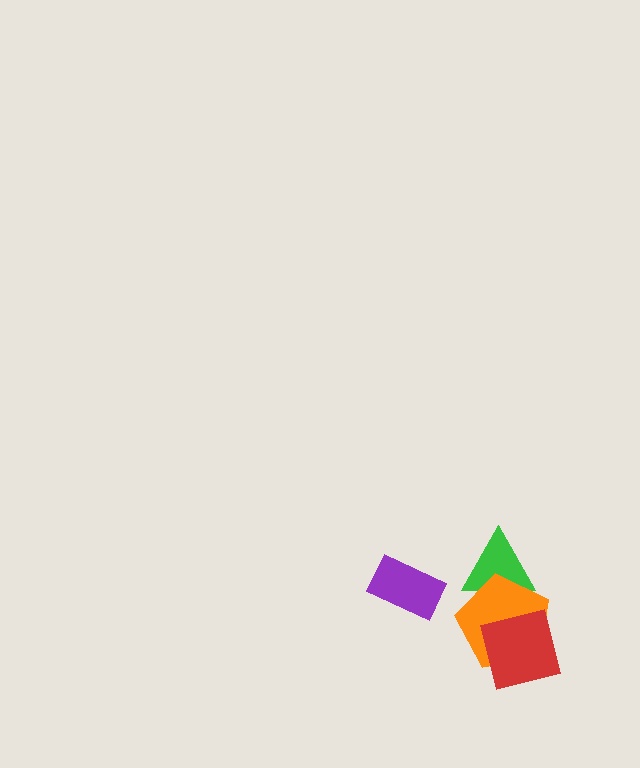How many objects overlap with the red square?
1 object overlaps with the red square.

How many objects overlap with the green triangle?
1 object overlaps with the green triangle.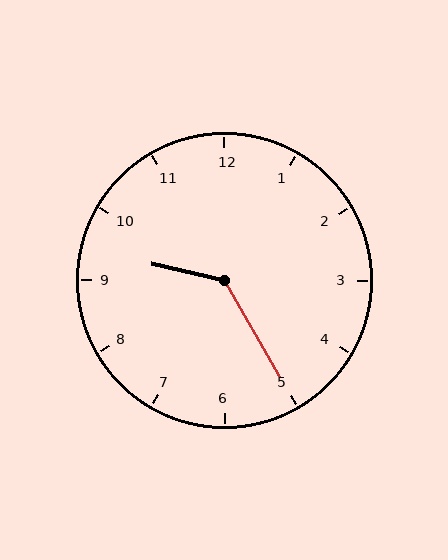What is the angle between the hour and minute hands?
Approximately 132 degrees.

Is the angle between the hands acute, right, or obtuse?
It is obtuse.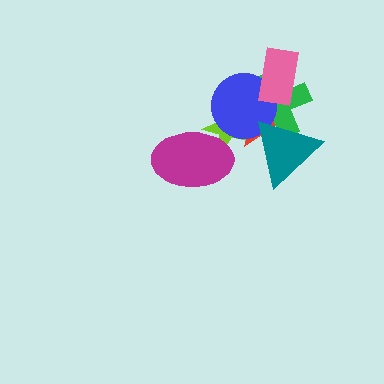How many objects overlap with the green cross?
4 objects overlap with the green cross.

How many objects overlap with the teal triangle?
3 objects overlap with the teal triangle.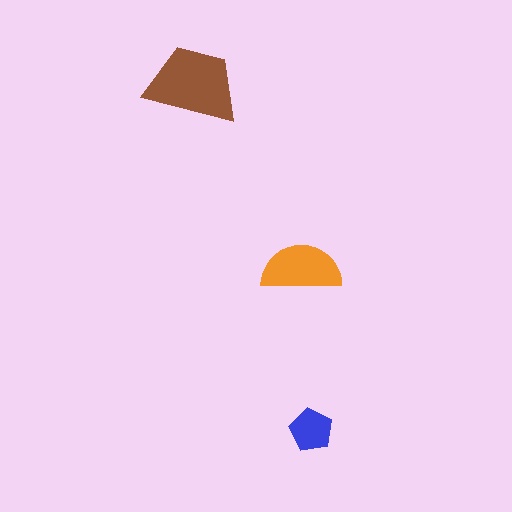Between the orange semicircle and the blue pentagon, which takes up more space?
The orange semicircle.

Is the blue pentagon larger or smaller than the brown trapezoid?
Smaller.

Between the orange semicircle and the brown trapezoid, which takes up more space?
The brown trapezoid.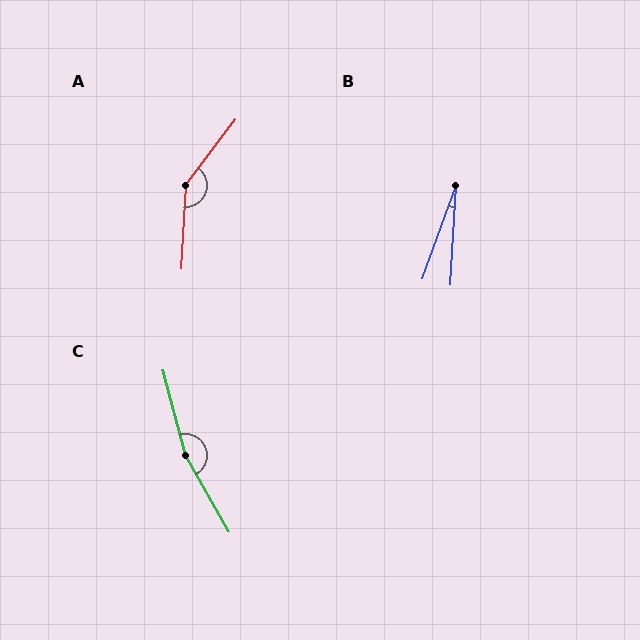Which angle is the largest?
C, at approximately 165 degrees.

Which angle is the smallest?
B, at approximately 16 degrees.